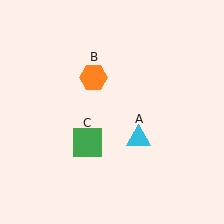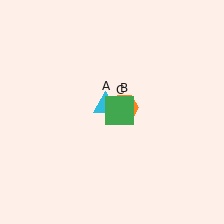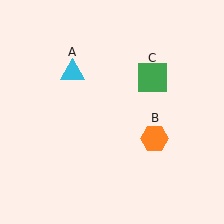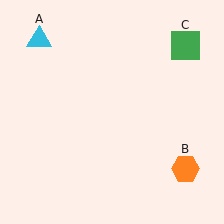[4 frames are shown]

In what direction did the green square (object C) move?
The green square (object C) moved up and to the right.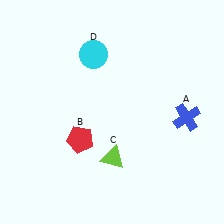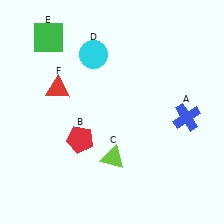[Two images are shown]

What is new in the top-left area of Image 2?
A red triangle (F) was added in the top-left area of Image 2.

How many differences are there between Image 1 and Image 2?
There are 2 differences between the two images.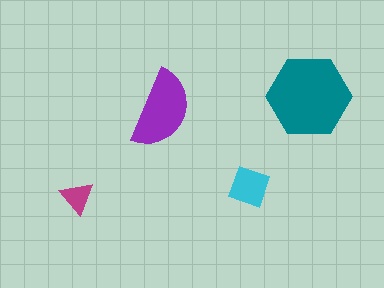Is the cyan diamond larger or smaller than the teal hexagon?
Smaller.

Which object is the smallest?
The magenta triangle.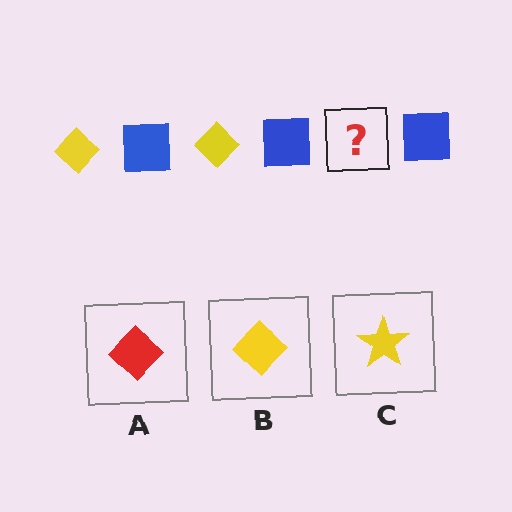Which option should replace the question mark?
Option B.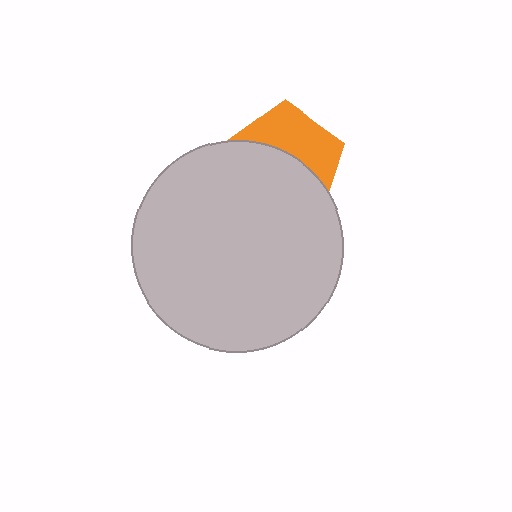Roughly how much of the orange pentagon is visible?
A small part of it is visible (roughly 43%).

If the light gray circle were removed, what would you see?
You would see the complete orange pentagon.